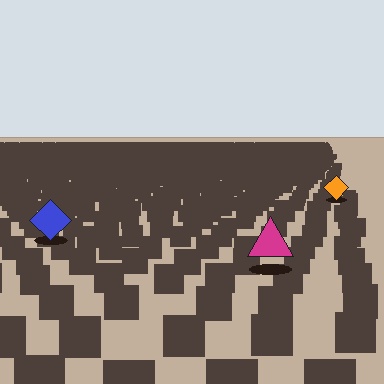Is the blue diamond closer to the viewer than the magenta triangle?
No. The magenta triangle is closer — you can tell from the texture gradient: the ground texture is coarser near it.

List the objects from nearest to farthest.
From nearest to farthest: the magenta triangle, the blue diamond, the orange diamond.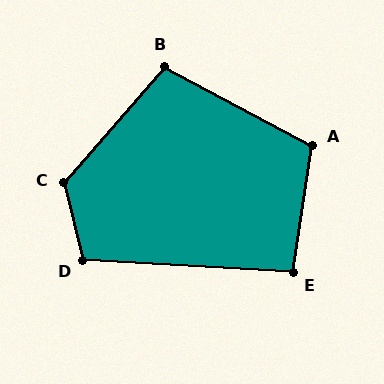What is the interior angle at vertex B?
Approximately 103 degrees (obtuse).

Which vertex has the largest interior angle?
C, at approximately 125 degrees.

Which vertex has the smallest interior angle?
E, at approximately 95 degrees.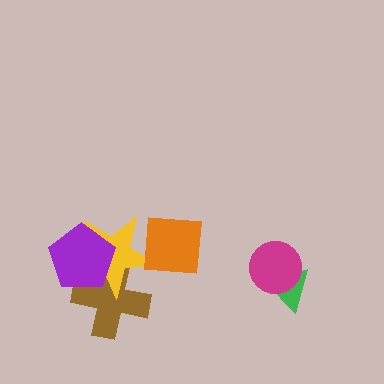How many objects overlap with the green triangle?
1 object overlaps with the green triangle.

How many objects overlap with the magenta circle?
1 object overlaps with the magenta circle.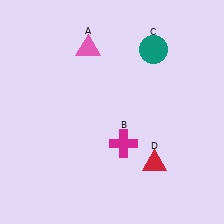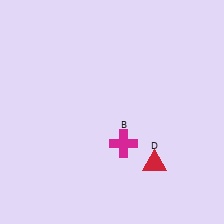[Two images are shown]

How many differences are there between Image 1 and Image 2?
There are 2 differences between the two images.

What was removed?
The pink triangle (A), the teal circle (C) were removed in Image 2.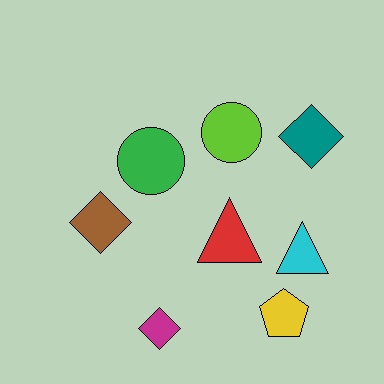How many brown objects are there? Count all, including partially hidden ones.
There is 1 brown object.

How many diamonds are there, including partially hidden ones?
There are 3 diamonds.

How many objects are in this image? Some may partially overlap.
There are 8 objects.